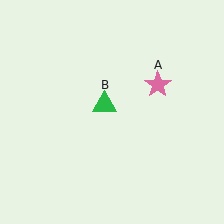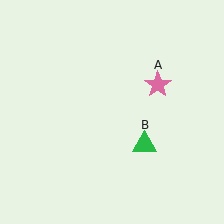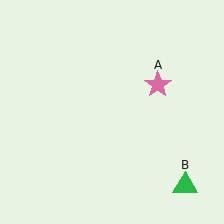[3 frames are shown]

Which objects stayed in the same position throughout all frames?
Pink star (object A) remained stationary.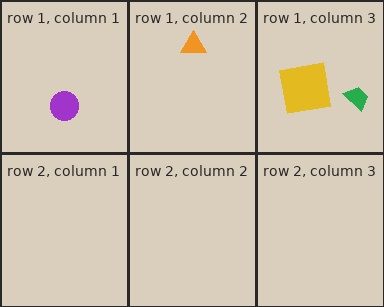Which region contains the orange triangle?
The row 1, column 2 region.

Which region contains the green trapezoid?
The row 1, column 3 region.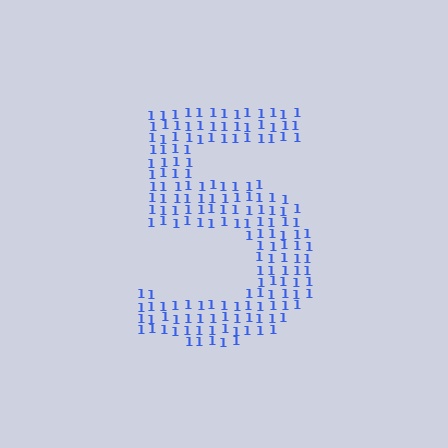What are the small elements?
The small elements are digit 1's.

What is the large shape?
The large shape is the digit 5.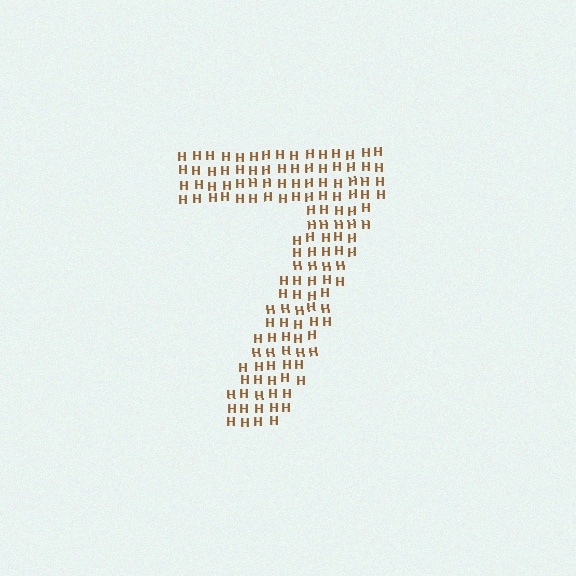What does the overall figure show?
The overall figure shows the digit 7.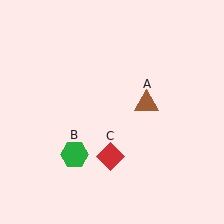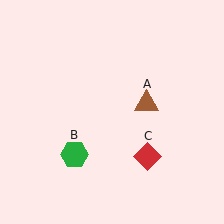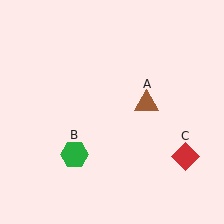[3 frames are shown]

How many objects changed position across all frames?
1 object changed position: red diamond (object C).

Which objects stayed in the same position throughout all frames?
Brown triangle (object A) and green hexagon (object B) remained stationary.